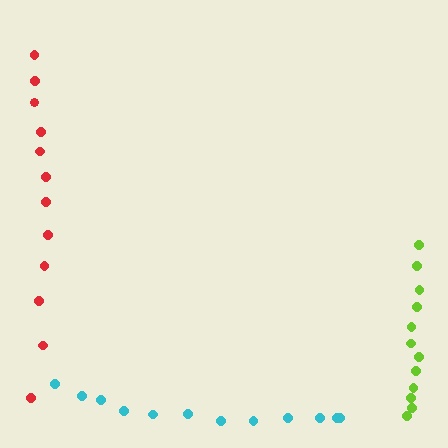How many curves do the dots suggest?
There are 3 distinct paths.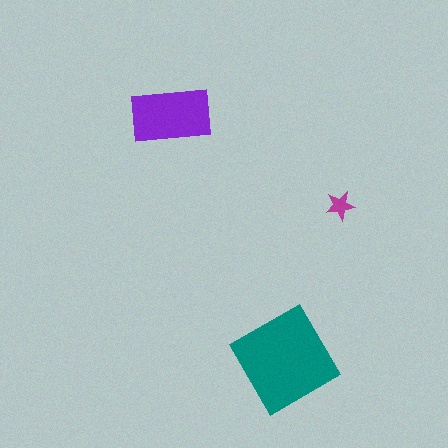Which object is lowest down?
The teal diamond is bottommost.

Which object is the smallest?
The magenta star.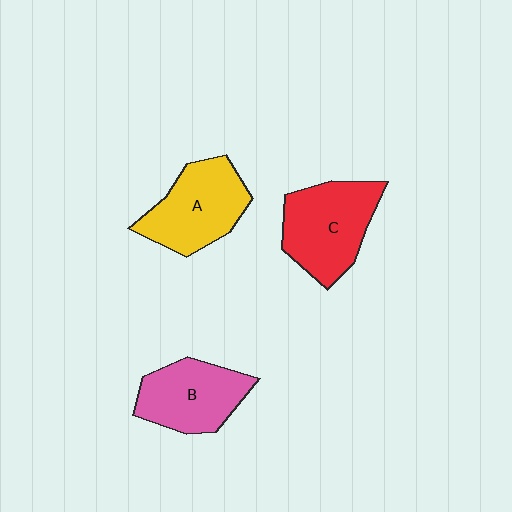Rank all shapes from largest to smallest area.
From largest to smallest: C (red), A (yellow), B (pink).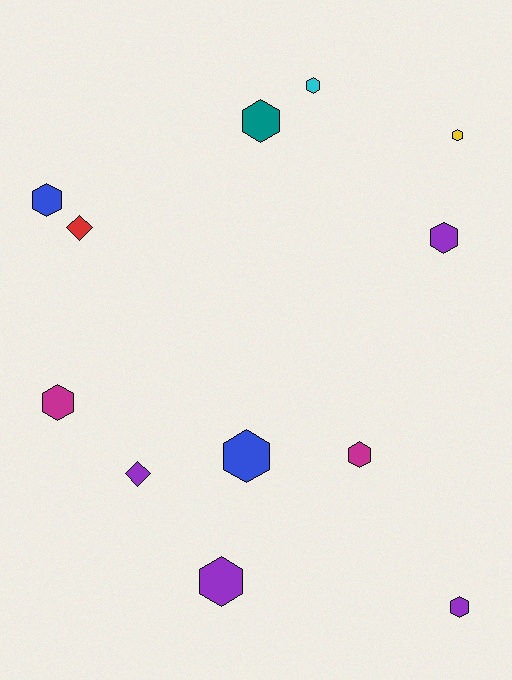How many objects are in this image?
There are 12 objects.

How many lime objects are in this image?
There are no lime objects.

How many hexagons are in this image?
There are 10 hexagons.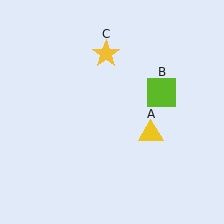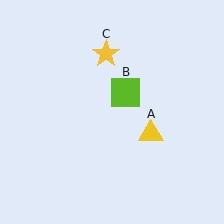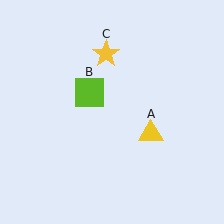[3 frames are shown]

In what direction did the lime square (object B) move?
The lime square (object B) moved left.